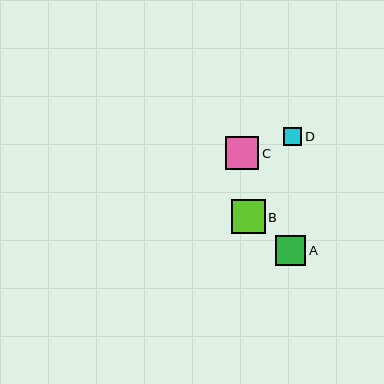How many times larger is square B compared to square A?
Square B is approximately 1.1 times the size of square A.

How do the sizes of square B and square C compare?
Square B and square C are approximately the same size.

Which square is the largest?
Square B is the largest with a size of approximately 34 pixels.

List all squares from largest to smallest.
From largest to smallest: B, C, A, D.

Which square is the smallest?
Square D is the smallest with a size of approximately 18 pixels.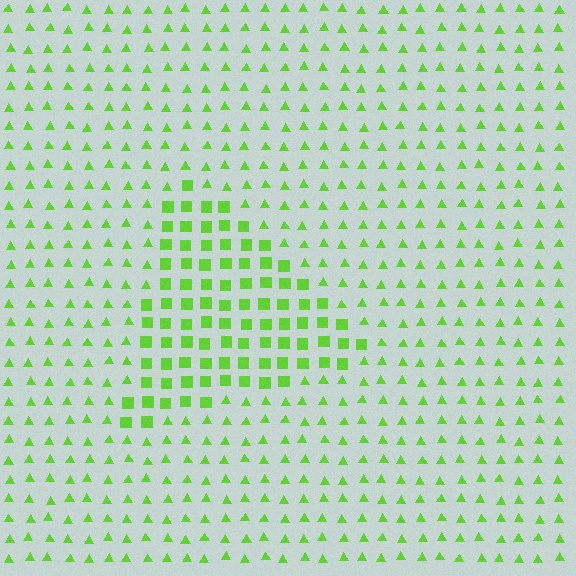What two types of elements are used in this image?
The image uses squares inside the triangle region and triangles outside it.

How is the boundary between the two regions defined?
The boundary is defined by a change in element shape: squares inside vs. triangles outside. All elements share the same color and spacing.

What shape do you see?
I see a triangle.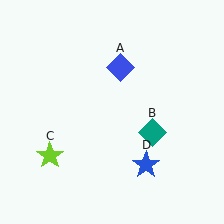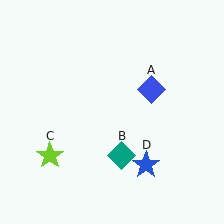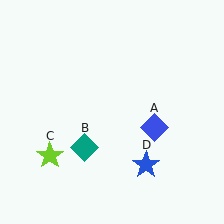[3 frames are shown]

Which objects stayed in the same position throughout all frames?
Lime star (object C) and blue star (object D) remained stationary.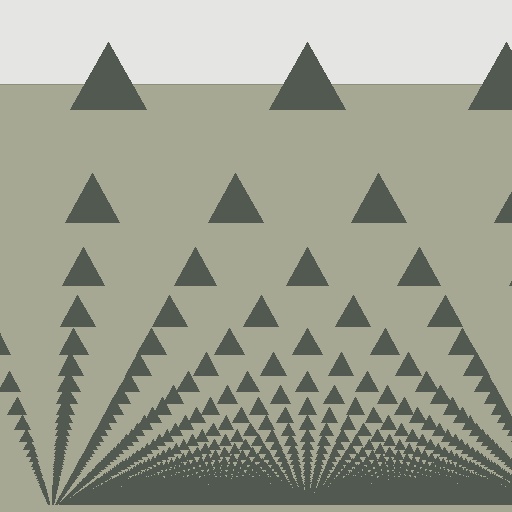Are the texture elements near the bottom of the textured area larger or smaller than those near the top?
Smaller. The gradient is inverted — elements near the bottom are smaller and denser.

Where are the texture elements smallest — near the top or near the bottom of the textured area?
Near the bottom.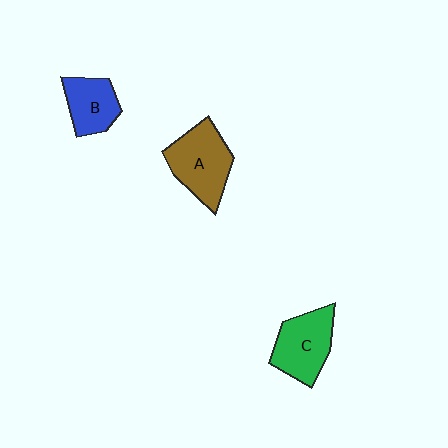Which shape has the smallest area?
Shape B (blue).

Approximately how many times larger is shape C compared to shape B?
Approximately 1.3 times.